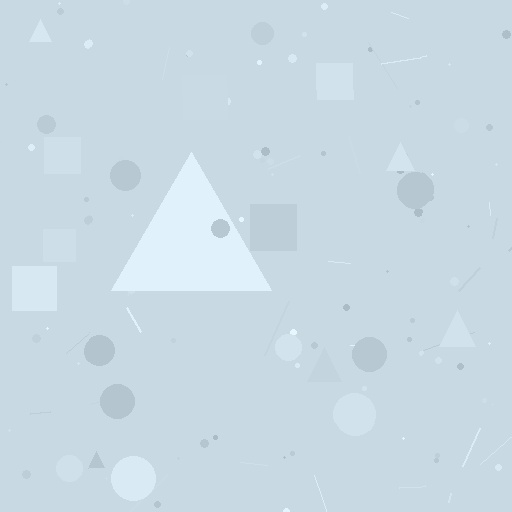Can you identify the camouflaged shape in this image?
The camouflaged shape is a triangle.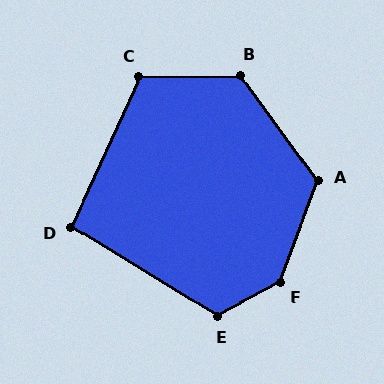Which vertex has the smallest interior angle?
D, at approximately 97 degrees.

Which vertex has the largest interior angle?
F, at approximately 138 degrees.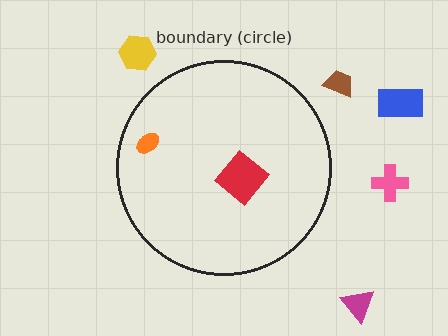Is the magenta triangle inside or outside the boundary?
Outside.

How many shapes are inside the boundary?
2 inside, 5 outside.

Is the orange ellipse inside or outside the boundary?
Inside.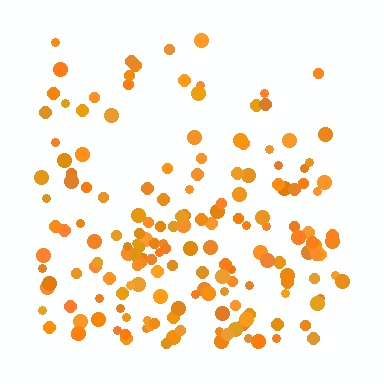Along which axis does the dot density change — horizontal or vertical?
Vertical.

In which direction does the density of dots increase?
From top to bottom, with the bottom side densest.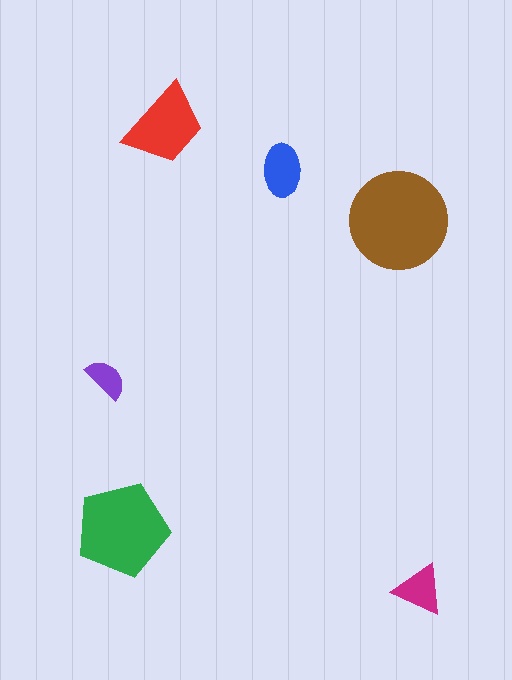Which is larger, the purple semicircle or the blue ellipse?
The blue ellipse.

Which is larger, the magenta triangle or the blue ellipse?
The blue ellipse.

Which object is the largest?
The brown circle.